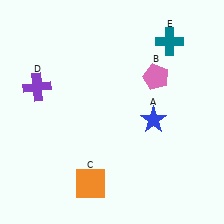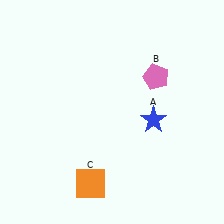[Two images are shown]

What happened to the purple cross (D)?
The purple cross (D) was removed in Image 2. It was in the top-left area of Image 1.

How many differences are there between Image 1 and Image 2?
There are 2 differences between the two images.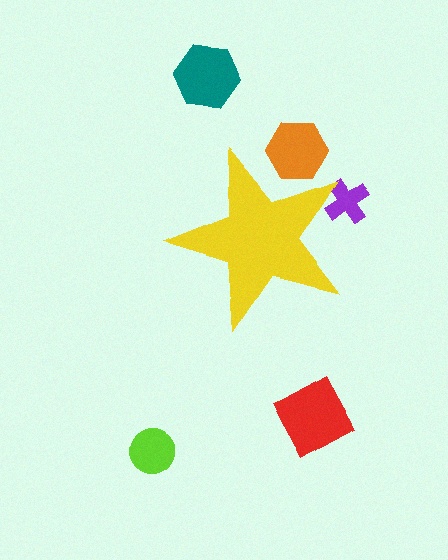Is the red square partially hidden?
No, the red square is fully visible.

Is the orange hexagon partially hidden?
Yes, the orange hexagon is partially hidden behind the yellow star.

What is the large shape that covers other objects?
A yellow star.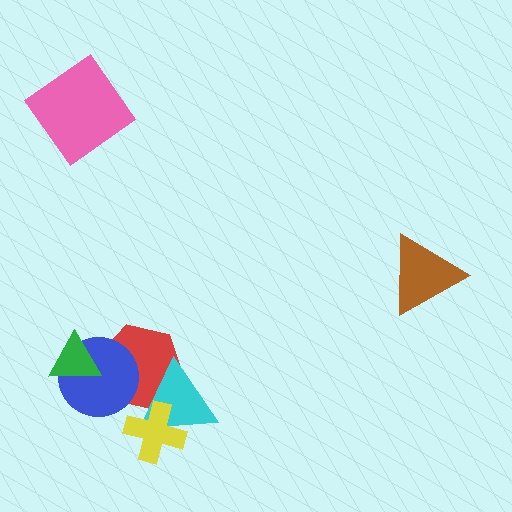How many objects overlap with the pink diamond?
0 objects overlap with the pink diamond.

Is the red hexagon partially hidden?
Yes, it is partially covered by another shape.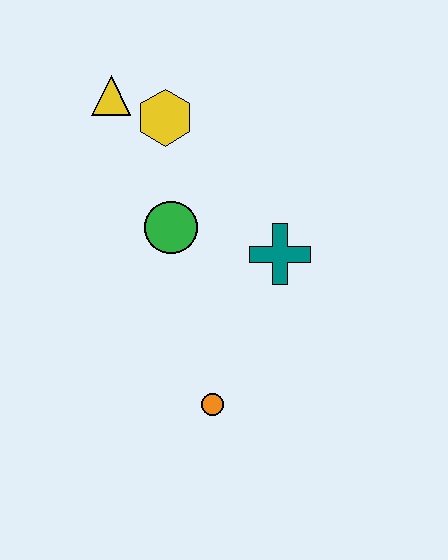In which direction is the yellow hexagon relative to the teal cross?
The yellow hexagon is above the teal cross.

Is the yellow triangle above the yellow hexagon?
Yes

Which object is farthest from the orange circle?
The yellow triangle is farthest from the orange circle.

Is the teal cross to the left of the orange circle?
No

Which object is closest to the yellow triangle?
The yellow hexagon is closest to the yellow triangle.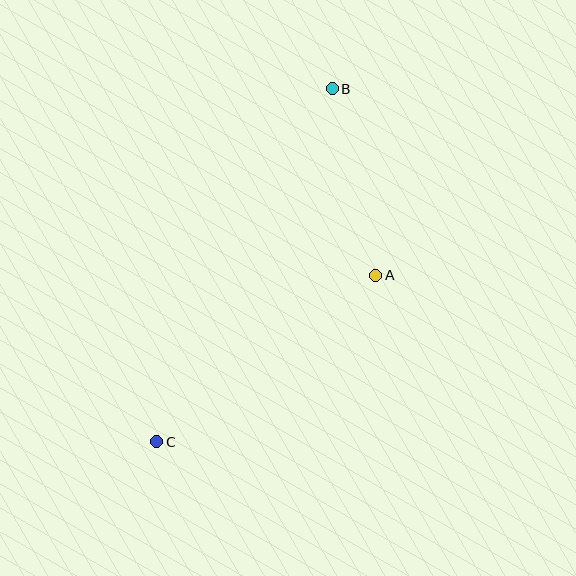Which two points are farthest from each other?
Points B and C are farthest from each other.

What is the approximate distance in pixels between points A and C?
The distance between A and C is approximately 275 pixels.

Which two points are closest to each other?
Points A and B are closest to each other.